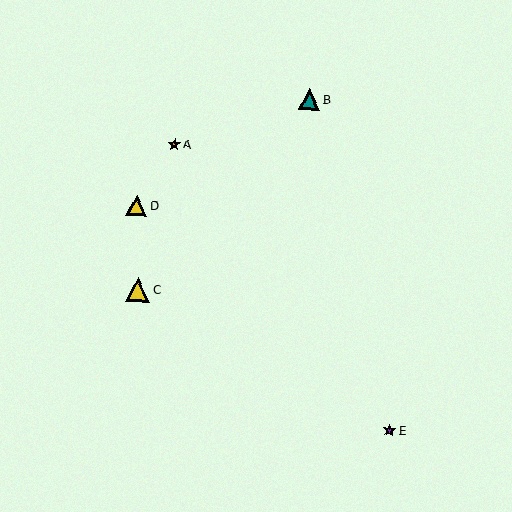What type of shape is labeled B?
Shape B is a teal triangle.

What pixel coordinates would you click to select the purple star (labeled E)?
Click at (389, 430) to select the purple star E.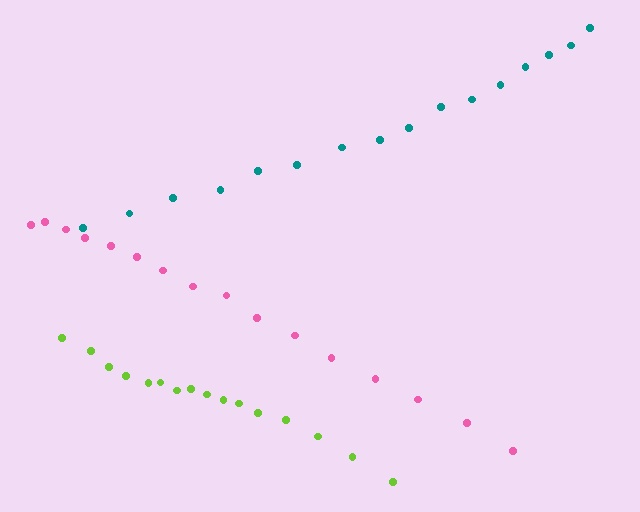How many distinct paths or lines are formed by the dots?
There are 3 distinct paths.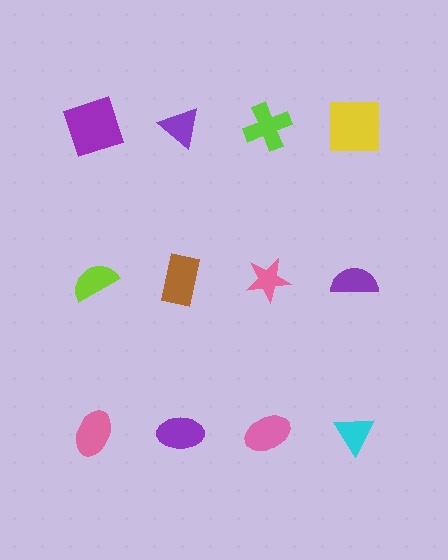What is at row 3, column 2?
A purple ellipse.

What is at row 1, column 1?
A purple square.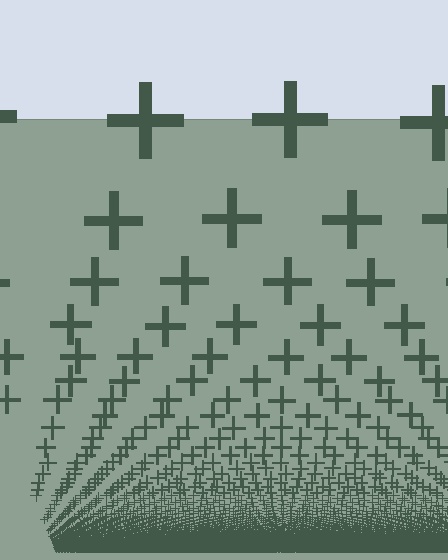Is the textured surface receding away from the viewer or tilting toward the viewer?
The surface appears to tilt toward the viewer. Texture elements get larger and sparser toward the top.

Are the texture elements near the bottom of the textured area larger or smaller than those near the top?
Smaller. The gradient is inverted — elements near the bottom are smaller and denser.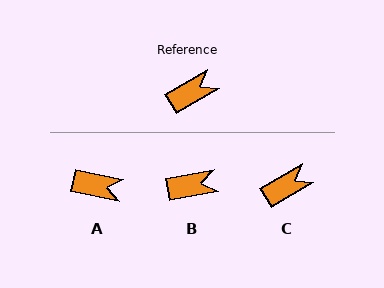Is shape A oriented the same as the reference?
No, it is off by about 42 degrees.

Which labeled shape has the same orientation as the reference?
C.